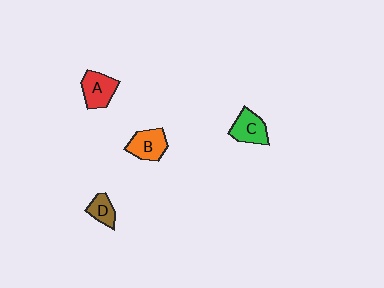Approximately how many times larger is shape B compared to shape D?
Approximately 1.6 times.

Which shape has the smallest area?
Shape D (brown).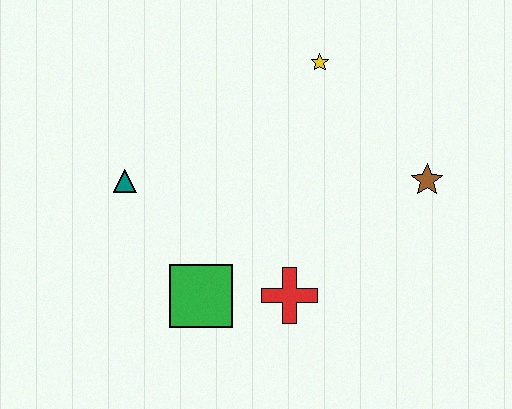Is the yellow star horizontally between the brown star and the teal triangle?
Yes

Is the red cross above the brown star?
No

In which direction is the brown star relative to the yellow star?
The brown star is below the yellow star.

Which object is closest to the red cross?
The green square is closest to the red cross.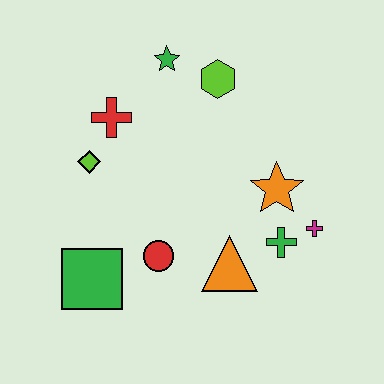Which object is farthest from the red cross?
The magenta cross is farthest from the red cross.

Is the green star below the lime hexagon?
No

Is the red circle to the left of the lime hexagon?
Yes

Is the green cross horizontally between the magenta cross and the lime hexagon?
Yes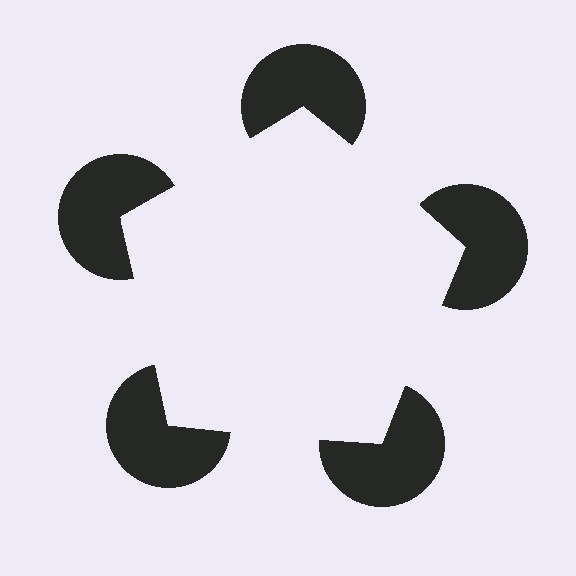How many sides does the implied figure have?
5 sides.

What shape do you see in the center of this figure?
An illusory pentagon — its edges are inferred from the aligned wedge cuts in the pac-man discs, not physically drawn.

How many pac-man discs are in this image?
There are 5 — one at each vertex of the illusory pentagon.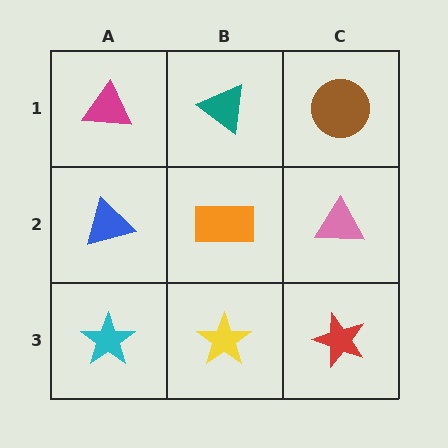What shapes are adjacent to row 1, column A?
A blue triangle (row 2, column A), a teal triangle (row 1, column B).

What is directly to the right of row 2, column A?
An orange rectangle.